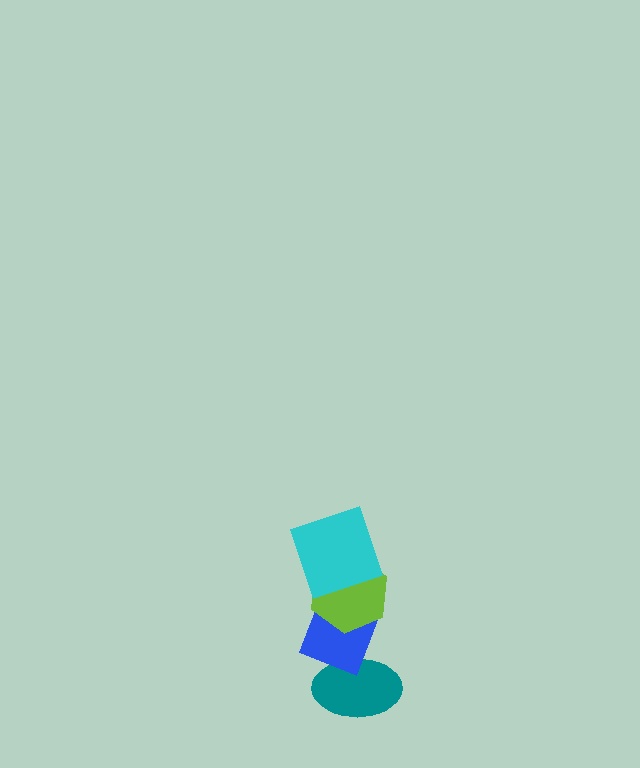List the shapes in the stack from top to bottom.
From top to bottom: the cyan square, the lime hexagon, the blue diamond, the teal ellipse.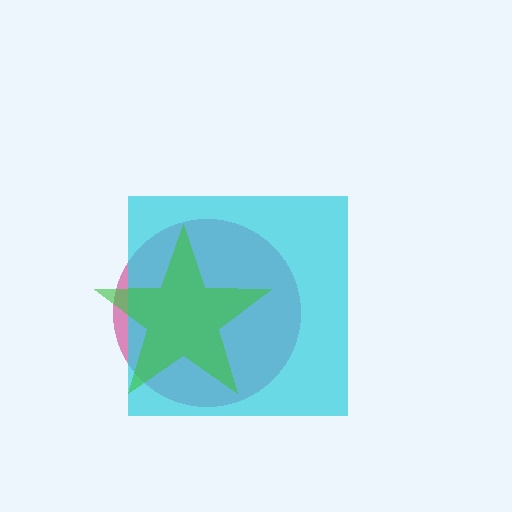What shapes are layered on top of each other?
The layered shapes are: a magenta circle, a cyan square, a green star.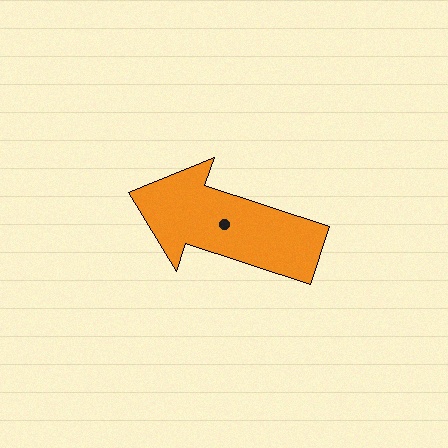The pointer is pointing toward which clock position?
Roughly 10 o'clock.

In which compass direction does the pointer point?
West.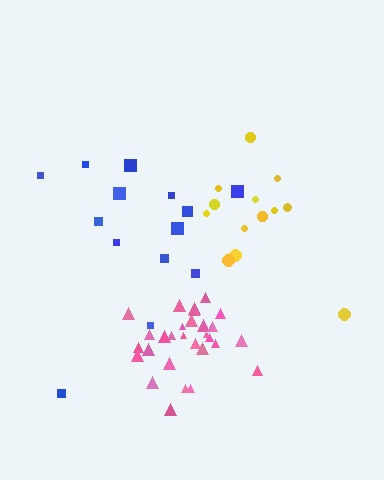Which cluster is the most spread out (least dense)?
Yellow.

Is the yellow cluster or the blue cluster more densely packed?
Blue.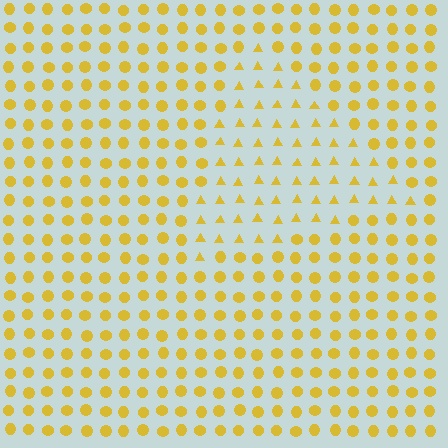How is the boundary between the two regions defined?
The boundary is defined by a change in element shape: triangles inside vs. circles outside. All elements share the same color and spacing.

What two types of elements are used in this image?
The image uses triangles inside the triangle region and circles outside it.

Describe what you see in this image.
The image is filled with small yellow elements arranged in a uniform grid. A triangle-shaped region contains triangles, while the surrounding area contains circles. The boundary is defined purely by the change in element shape.